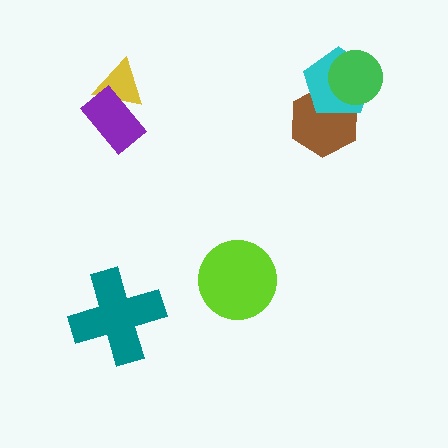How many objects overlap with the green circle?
2 objects overlap with the green circle.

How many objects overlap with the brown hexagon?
2 objects overlap with the brown hexagon.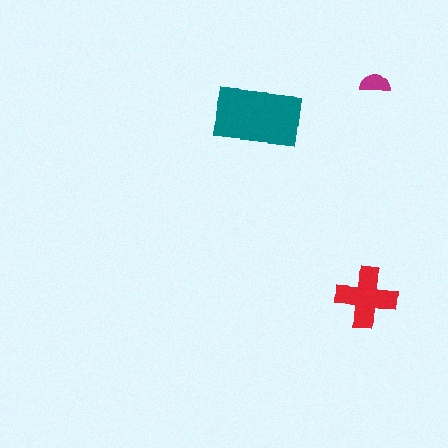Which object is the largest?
The teal rectangle.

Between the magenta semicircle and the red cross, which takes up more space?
The red cross.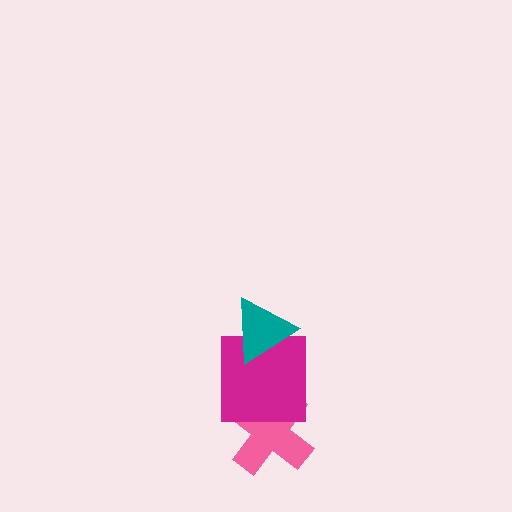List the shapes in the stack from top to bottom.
From top to bottom: the teal triangle, the magenta square, the pink cross.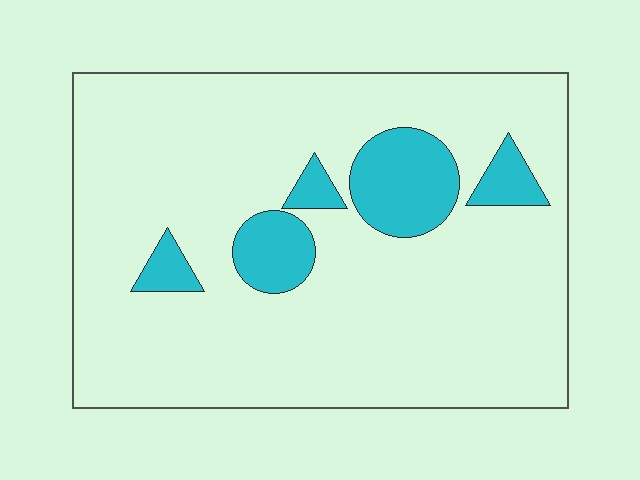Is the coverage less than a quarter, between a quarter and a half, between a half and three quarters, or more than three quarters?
Less than a quarter.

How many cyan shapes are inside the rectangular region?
5.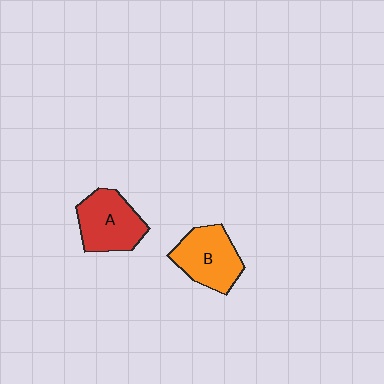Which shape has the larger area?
Shape A (red).